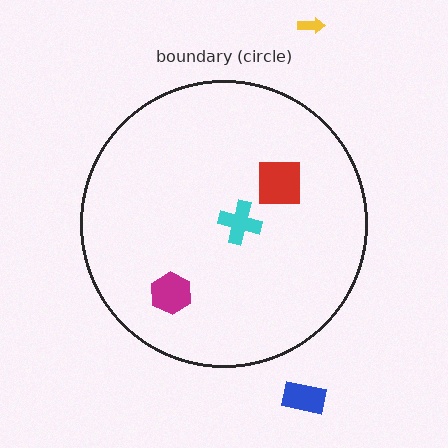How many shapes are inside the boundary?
3 inside, 2 outside.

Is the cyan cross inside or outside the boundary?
Inside.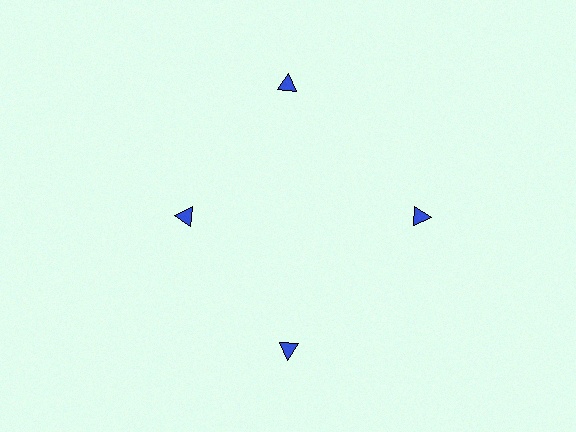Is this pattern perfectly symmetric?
No. The 4 blue triangles are arranged in a ring, but one element near the 9 o'clock position is pulled inward toward the center, breaking the 4-fold rotational symmetry.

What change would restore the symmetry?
The symmetry would be restored by moving it outward, back onto the ring so that all 4 triangles sit at equal angles and equal distance from the center.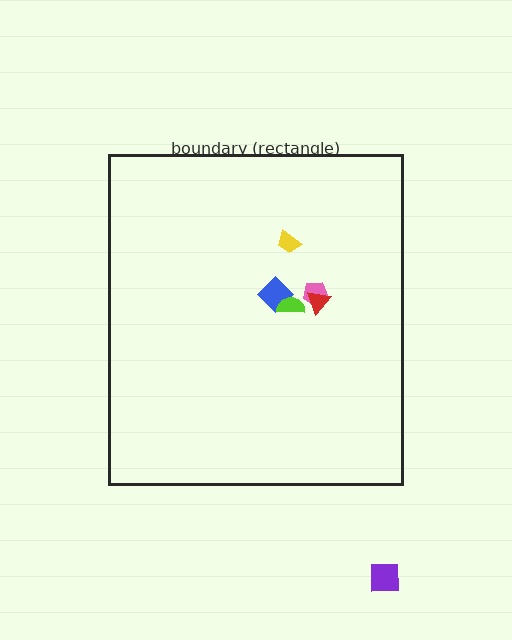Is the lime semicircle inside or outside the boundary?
Inside.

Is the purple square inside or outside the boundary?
Outside.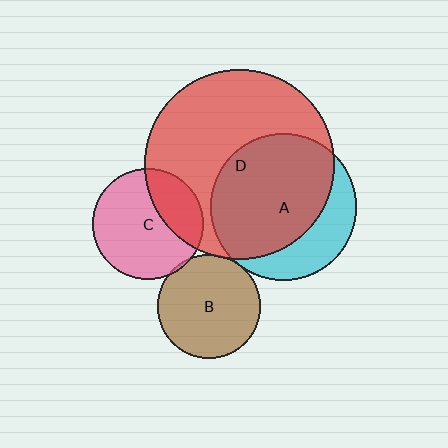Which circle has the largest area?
Circle D (red).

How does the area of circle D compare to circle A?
Approximately 1.7 times.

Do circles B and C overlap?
Yes.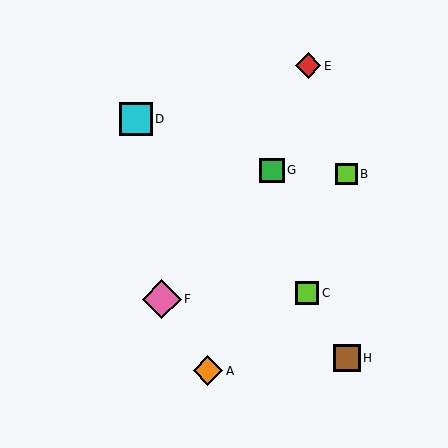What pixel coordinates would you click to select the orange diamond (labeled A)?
Click at (208, 371) to select the orange diamond A.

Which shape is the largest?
The pink diamond (labeled F) is the largest.